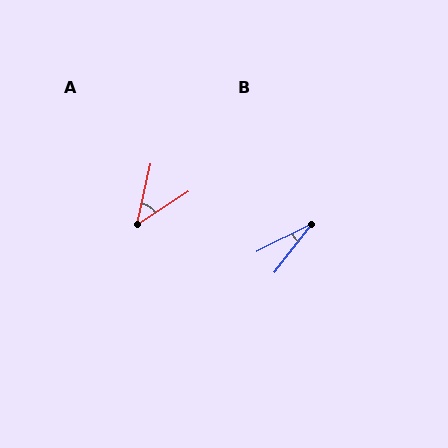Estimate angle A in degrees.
Approximately 45 degrees.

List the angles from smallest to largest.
B (25°), A (45°).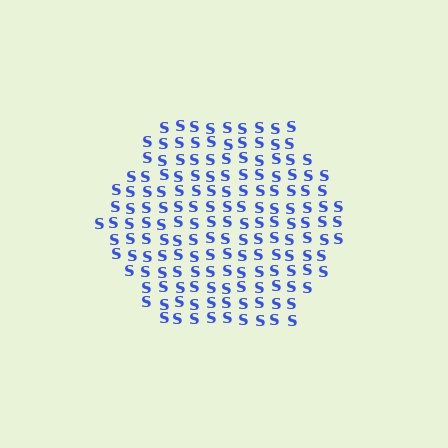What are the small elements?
The small elements are letter S's.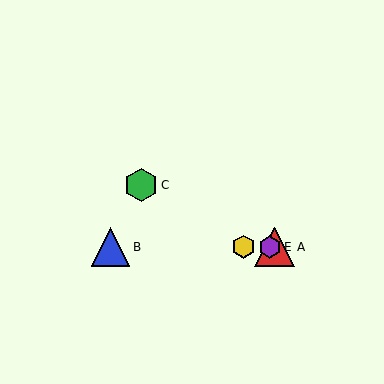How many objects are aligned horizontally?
4 objects (A, B, D, E) are aligned horizontally.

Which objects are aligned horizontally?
Objects A, B, D, E are aligned horizontally.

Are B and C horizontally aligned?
No, B is at y≈247 and C is at y≈185.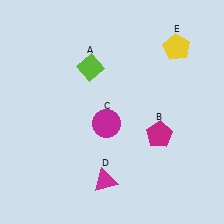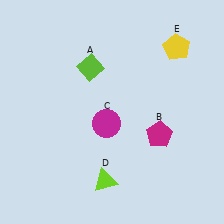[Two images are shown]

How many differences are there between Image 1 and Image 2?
There is 1 difference between the two images.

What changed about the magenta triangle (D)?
In Image 1, D is magenta. In Image 2, it changed to lime.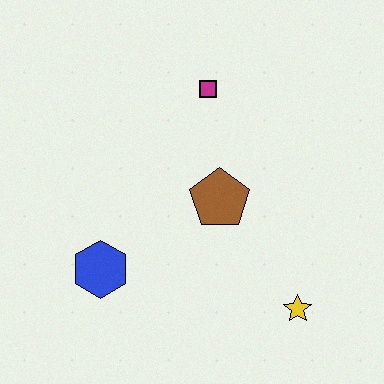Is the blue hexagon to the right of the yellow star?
No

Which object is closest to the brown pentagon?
The magenta square is closest to the brown pentagon.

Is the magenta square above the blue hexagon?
Yes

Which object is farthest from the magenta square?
The yellow star is farthest from the magenta square.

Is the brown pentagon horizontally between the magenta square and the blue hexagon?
No